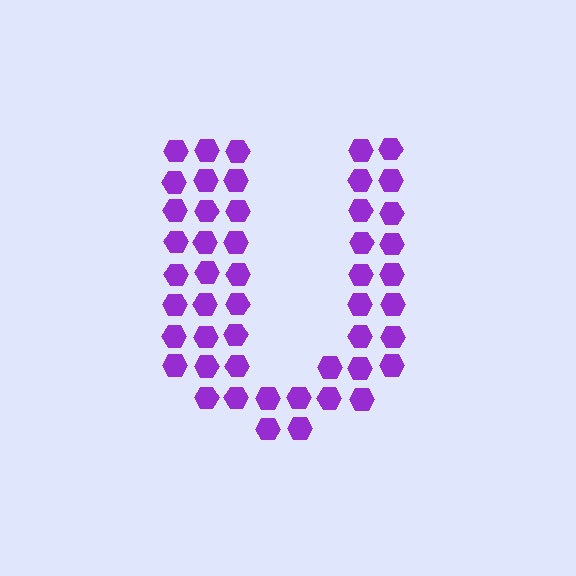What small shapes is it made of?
It is made of small hexagons.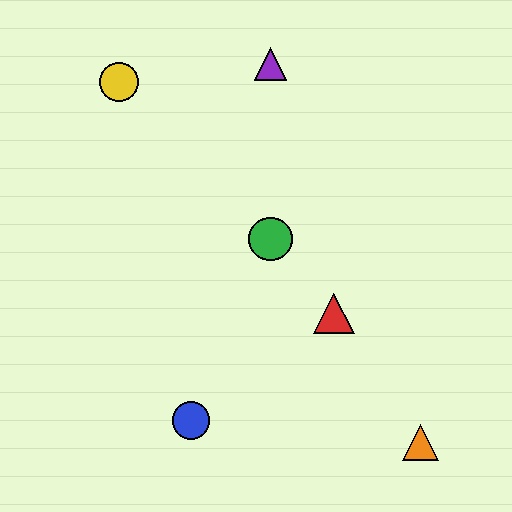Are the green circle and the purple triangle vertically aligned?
Yes, both are at x≈271.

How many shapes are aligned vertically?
2 shapes (the green circle, the purple triangle) are aligned vertically.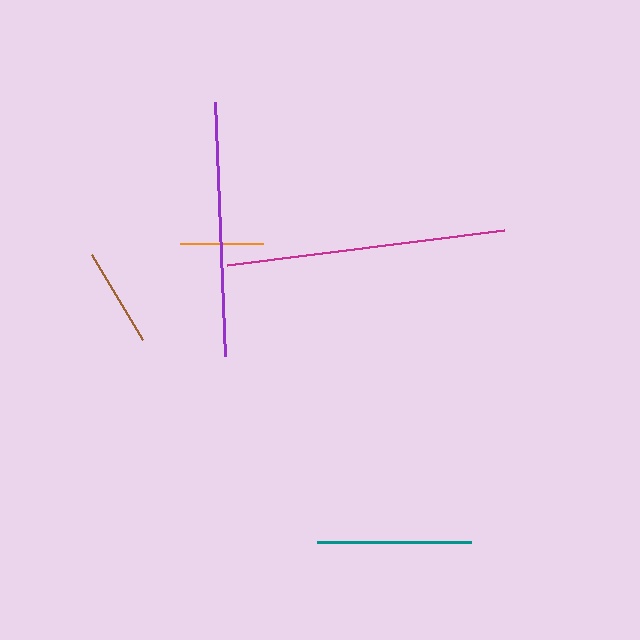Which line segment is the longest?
The magenta line is the longest at approximately 279 pixels.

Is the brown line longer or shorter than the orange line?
The brown line is longer than the orange line.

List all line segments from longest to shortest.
From longest to shortest: magenta, purple, teal, brown, orange.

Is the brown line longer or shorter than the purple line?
The purple line is longer than the brown line.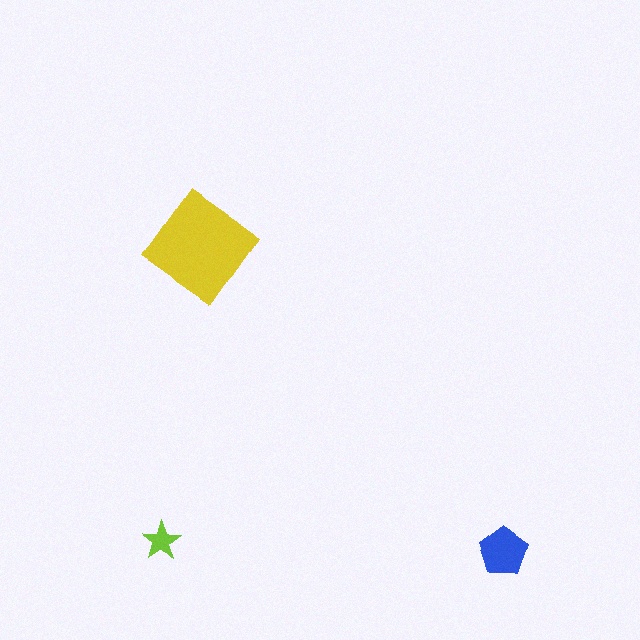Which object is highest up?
The yellow diamond is topmost.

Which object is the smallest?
The lime star.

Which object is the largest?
The yellow diamond.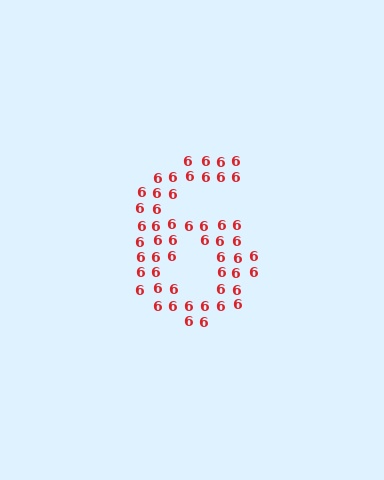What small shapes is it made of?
It is made of small digit 6's.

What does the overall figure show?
The overall figure shows the digit 6.